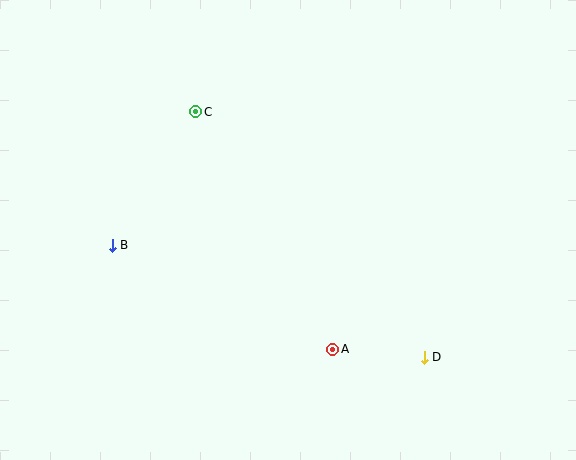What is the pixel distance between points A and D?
The distance between A and D is 92 pixels.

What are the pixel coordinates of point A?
Point A is at (333, 349).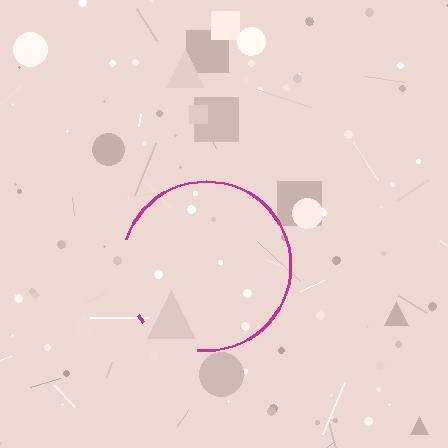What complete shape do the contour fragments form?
The contour fragments form a circle.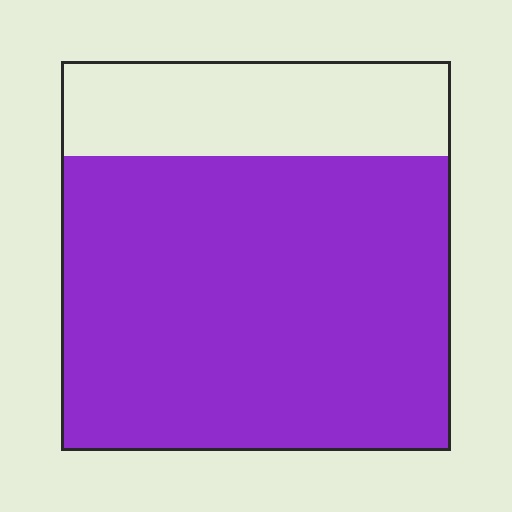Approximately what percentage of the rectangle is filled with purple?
Approximately 75%.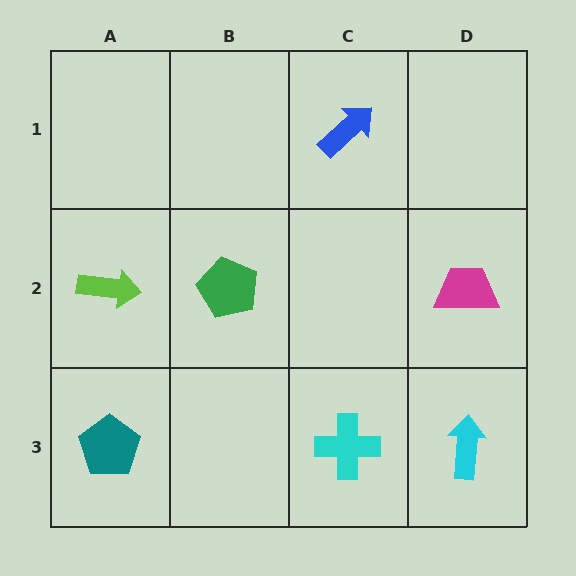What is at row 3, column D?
A cyan arrow.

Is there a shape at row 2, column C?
No, that cell is empty.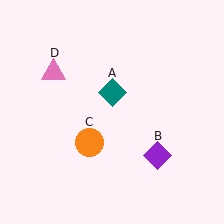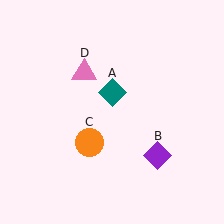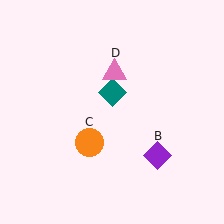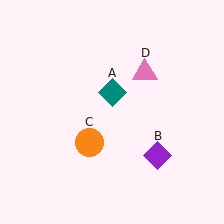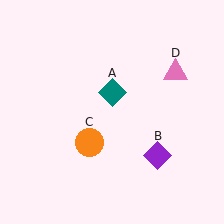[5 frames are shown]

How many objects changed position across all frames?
1 object changed position: pink triangle (object D).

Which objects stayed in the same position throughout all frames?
Teal diamond (object A) and purple diamond (object B) and orange circle (object C) remained stationary.